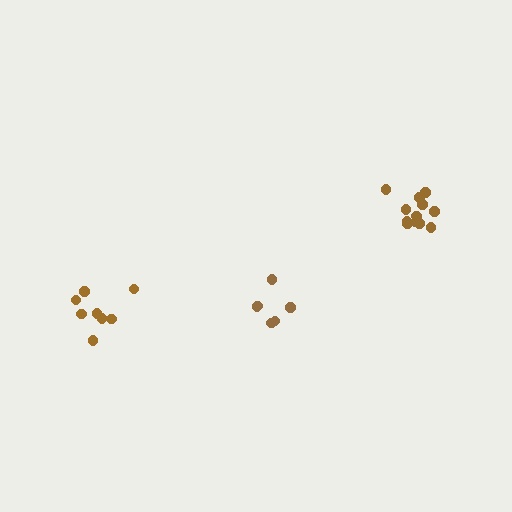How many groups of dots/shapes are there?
There are 3 groups.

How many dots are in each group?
Group 1: 12 dots, Group 2: 6 dots, Group 3: 8 dots (26 total).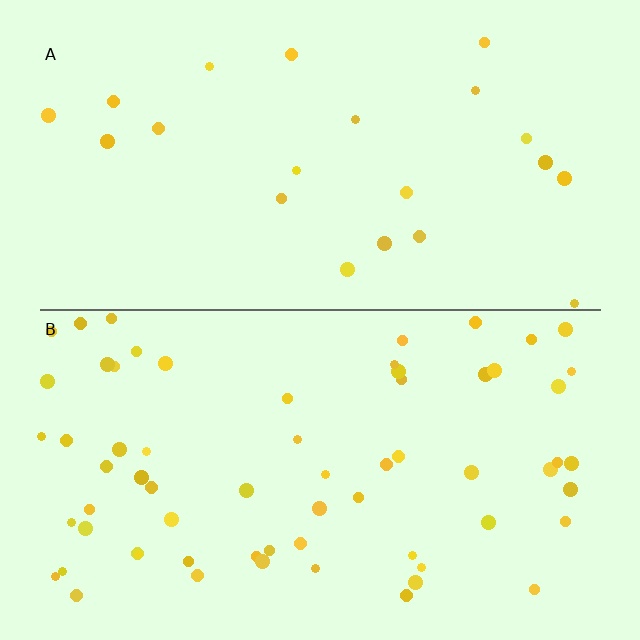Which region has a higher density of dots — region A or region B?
B (the bottom).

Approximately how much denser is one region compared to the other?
Approximately 3.0× — region B over region A.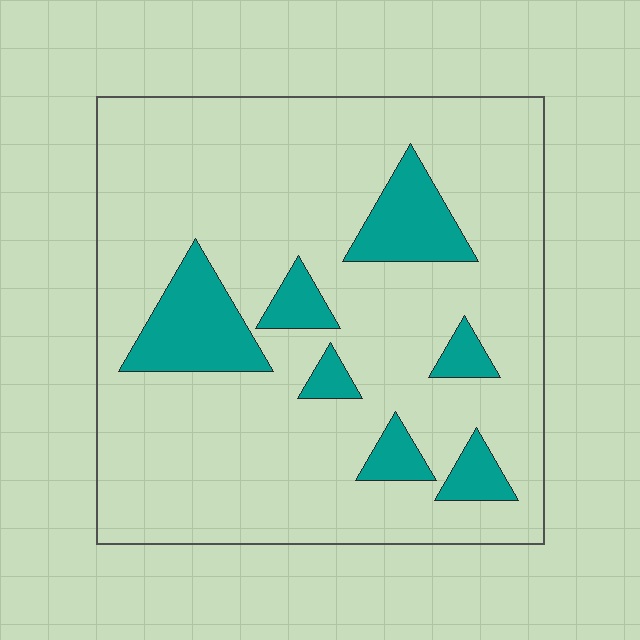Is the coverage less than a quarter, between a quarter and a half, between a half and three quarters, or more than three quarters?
Less than a quarter.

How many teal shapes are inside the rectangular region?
7.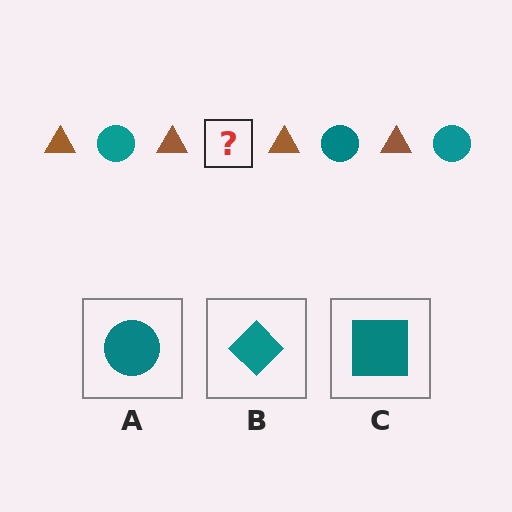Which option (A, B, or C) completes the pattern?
A.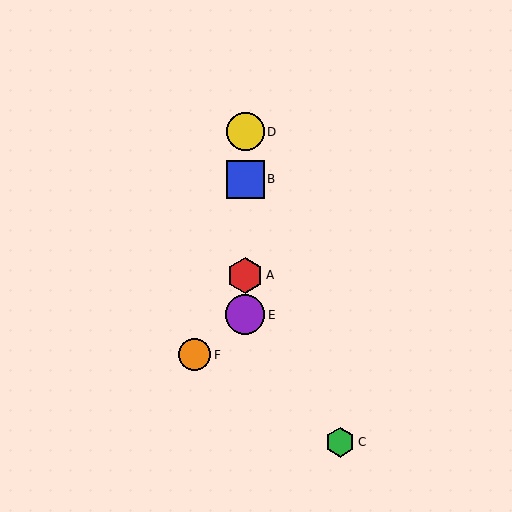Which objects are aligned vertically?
Objects A, B, D, E are aligned vertically.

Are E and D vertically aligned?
Yes, both are at x≈245.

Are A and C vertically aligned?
No, A is at x≈245 and C is at x≈340.